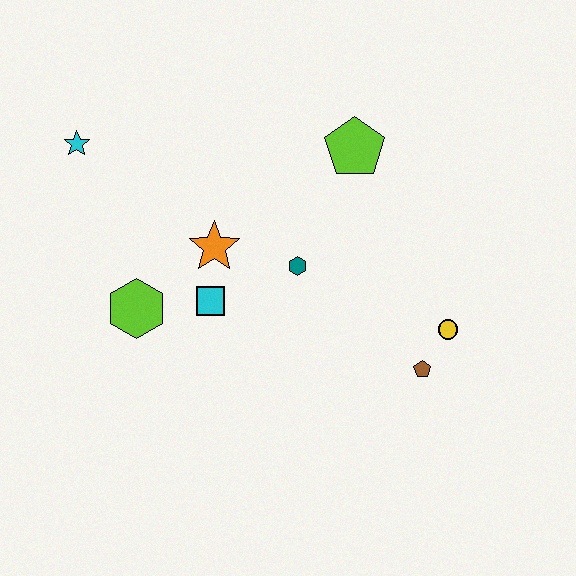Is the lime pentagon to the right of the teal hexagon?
Yes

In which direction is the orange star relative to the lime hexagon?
The orange star is to the right of the lime hexagon.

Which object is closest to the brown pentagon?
The yellow circle is closest to the brown pentagon.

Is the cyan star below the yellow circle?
No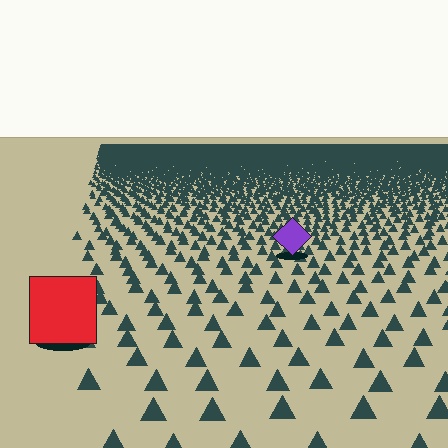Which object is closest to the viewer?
The red square is closest. The texture marks near it are larger and more spread out.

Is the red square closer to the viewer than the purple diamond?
Yes. The red square is closer — you can tell from the texture gradient: the ground texture is coarser near it.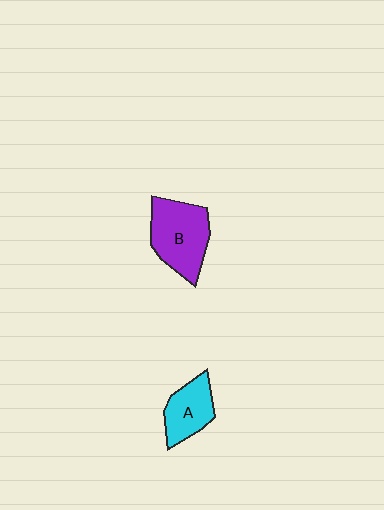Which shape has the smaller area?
Shape A (cyan).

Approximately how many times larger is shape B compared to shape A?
Approximately 1.5 times.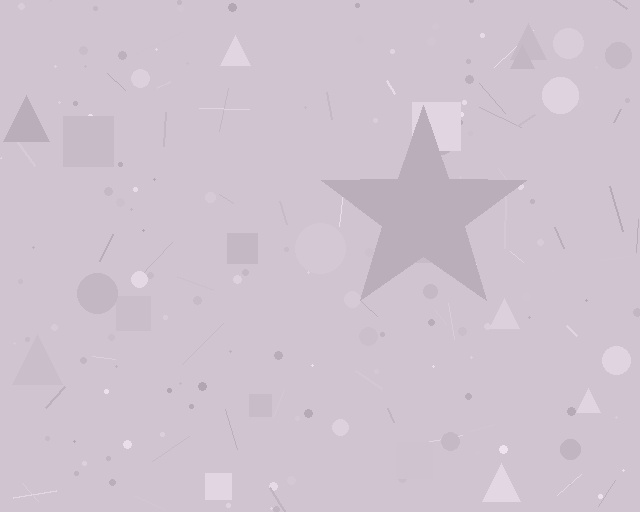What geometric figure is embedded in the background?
A star is embedded in the background.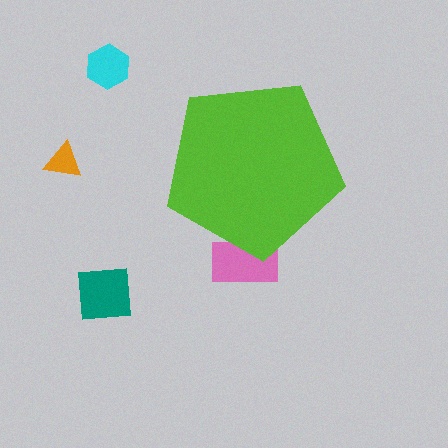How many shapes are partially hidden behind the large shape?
1 shape is partially hidden.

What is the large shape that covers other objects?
A lime pentagon.